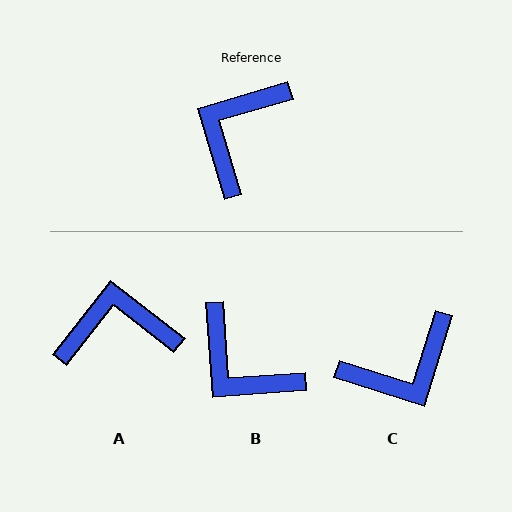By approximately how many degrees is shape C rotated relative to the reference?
Approximately 146 degrees counter-clockwise.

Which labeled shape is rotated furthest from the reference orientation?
C, about 146 degrees away.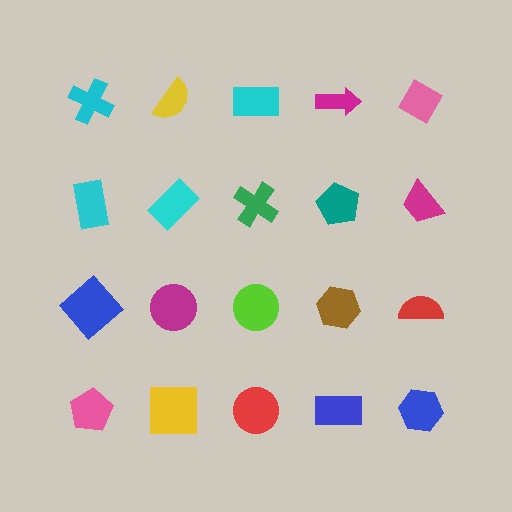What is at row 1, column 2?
A yellow semicircle.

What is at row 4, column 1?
A pink pentagon.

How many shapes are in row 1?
5 shapes.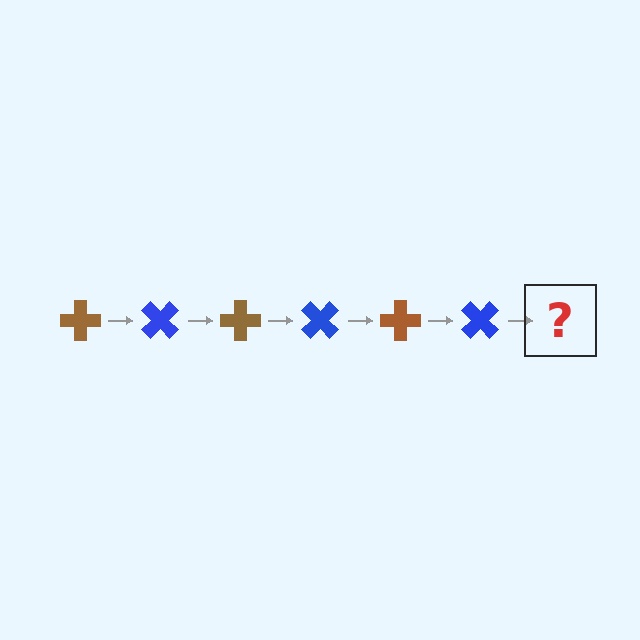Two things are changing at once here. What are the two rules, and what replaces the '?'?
The two rules are that it rotates 45 degrees each step and the color cycles through brown and blue. The '?' should be a brown cross, rotated 270 degrees from the start.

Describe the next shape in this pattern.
It should be a brown cross, rotated 270 degrees from the start.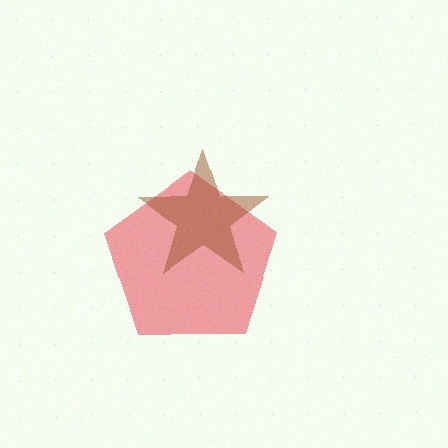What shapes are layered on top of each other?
The layered shapes are: a red pentagon, a brown star.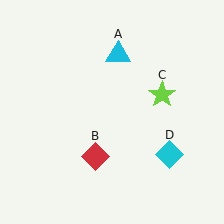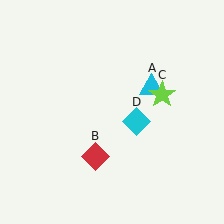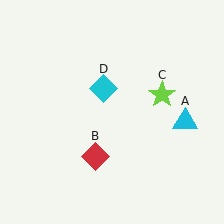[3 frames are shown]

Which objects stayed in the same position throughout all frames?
Red diamond (object B) and lime star (object C) remained stationary.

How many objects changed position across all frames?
2 objects changed position: cyan triangle (object A), cyan diamond (object D).